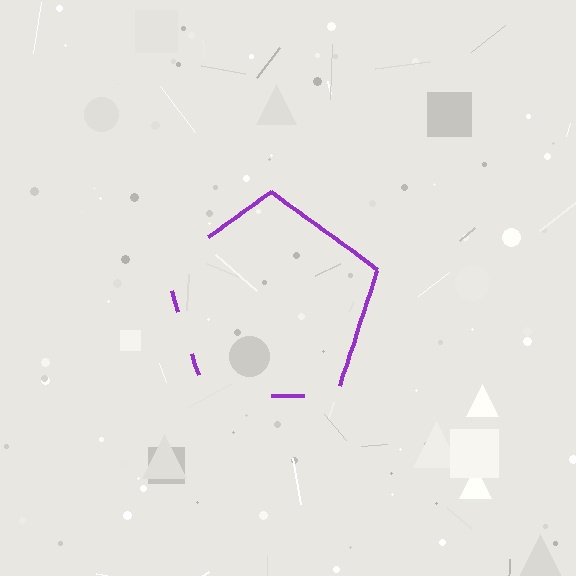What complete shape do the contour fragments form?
The contour fragments form a pentagon.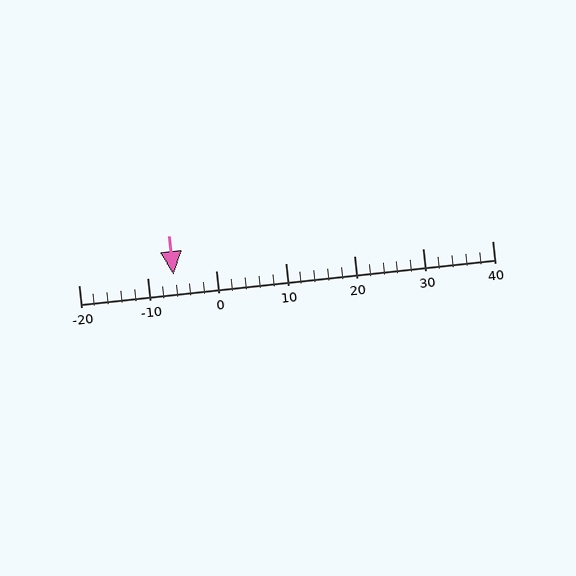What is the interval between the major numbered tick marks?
The major tick marks are spaced 10 units apart.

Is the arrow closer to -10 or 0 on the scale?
The arrow is closer to -10.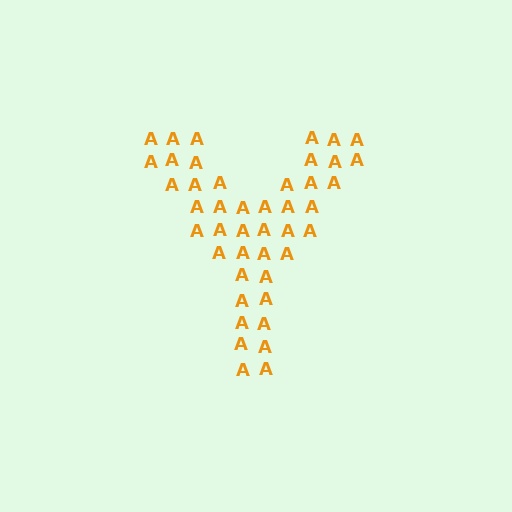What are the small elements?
The small elements are letter A's.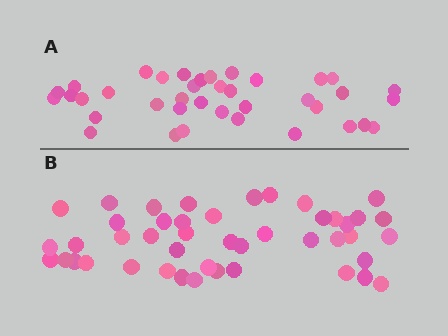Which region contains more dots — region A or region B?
Region B (the bottom region) has more dots.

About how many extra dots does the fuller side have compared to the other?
Region B has roughly 8 or so more dots than region A.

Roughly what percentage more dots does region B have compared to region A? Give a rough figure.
About 20% more.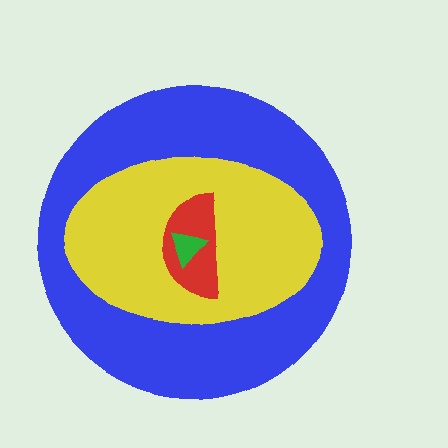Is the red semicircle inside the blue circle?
Yes.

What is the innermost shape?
The green triangle.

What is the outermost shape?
The blue circle.